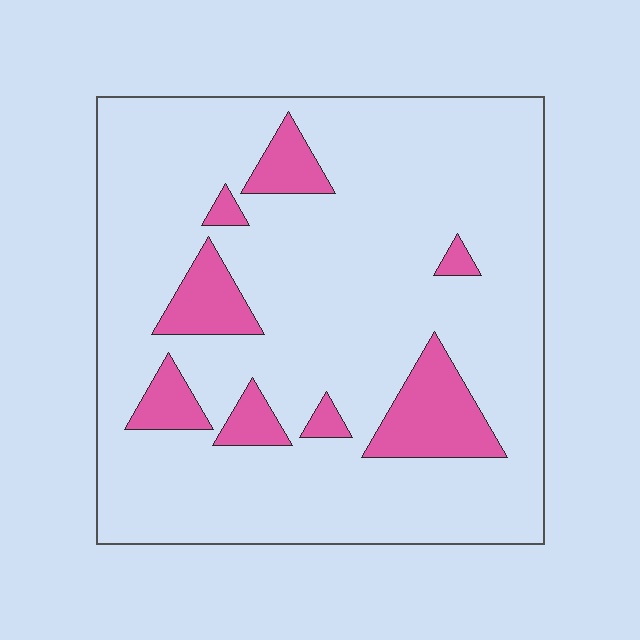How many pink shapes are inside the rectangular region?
8.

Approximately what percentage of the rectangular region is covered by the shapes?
Approximately 15%.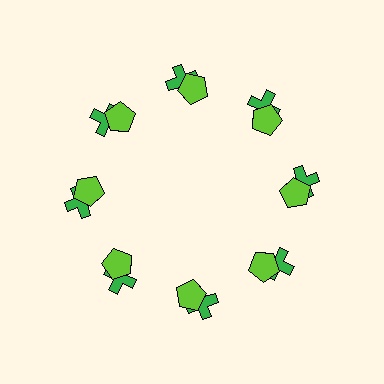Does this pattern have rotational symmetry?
Yes, this pattern has 8-fold rotational symmetry. It looks the same after rotating 45 degrees around the center.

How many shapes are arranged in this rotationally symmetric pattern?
There are 16 shapes, arranged in 8 groups of 2.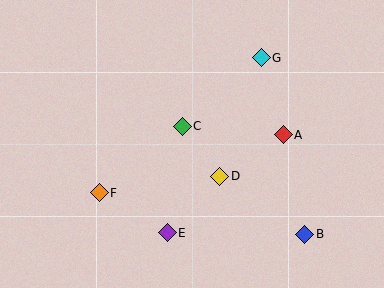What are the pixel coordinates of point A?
Point A is at (283, 135).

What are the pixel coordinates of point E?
Point E is at (167, 233).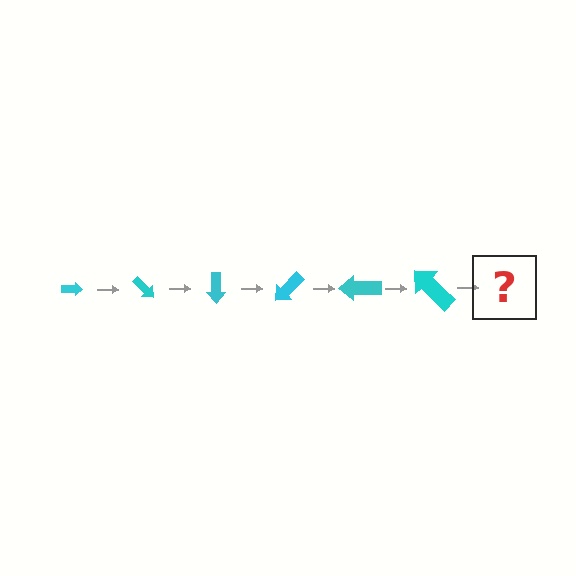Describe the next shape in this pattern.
It should be an arrow, larger than the previous one and rotated 270 degrees from the start.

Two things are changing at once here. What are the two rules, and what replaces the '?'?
The two rules are that the arrow grows larger each step and it rotates 45 degrees each step. The '?' should be an arrow, larger than the previous one and rotated 270 degrees from the start.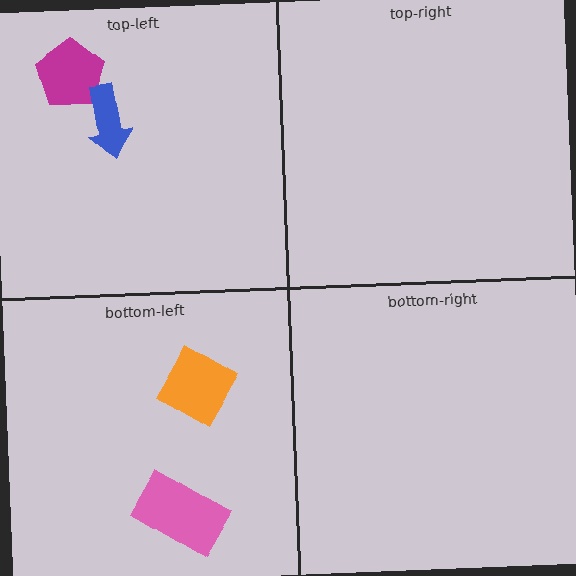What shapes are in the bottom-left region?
The orange diamond, the pink rectangle.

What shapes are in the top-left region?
The magenta pentagon, the blue arrow.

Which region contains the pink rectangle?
The bottom-left region.